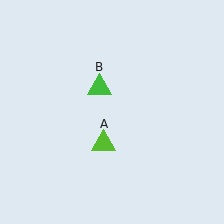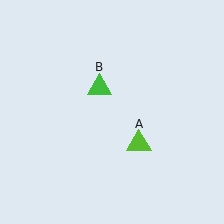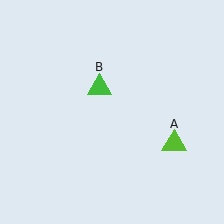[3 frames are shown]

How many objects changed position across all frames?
1 object changed position: lime triangle (object A).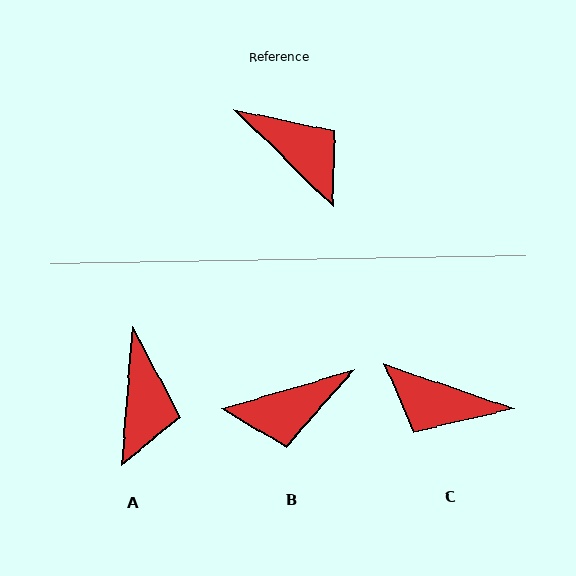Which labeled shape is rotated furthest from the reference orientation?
C, about 155 degrees away.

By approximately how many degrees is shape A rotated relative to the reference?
Approximately 50 degrees clockwise.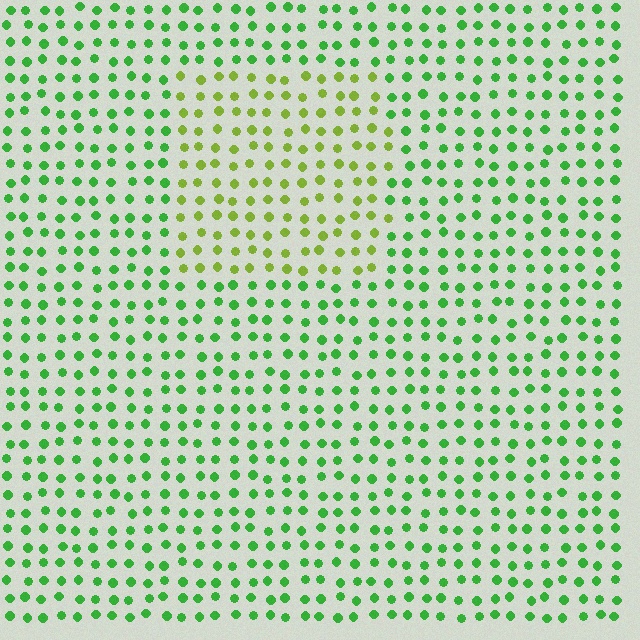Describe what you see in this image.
The image is filled with small green elements in a uniform arrangement. A rectangle-shaped region is visible where the elements are tinted to a slightly different hue, forming a subtle color boundary.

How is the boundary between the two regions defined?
The boundary is defined purely by a slight shift in hue (about 38 degrees). Spacing, size, and orientation are identical on both sides.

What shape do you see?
I see a rectangle.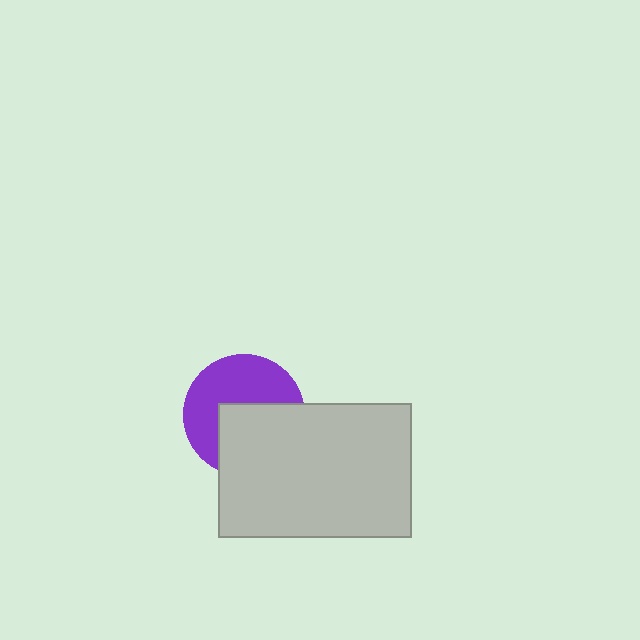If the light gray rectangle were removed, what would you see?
You would see the complete purple circle.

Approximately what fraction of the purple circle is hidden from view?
Roughly 47% of the purple circle is hidden behind the light gray rectangle.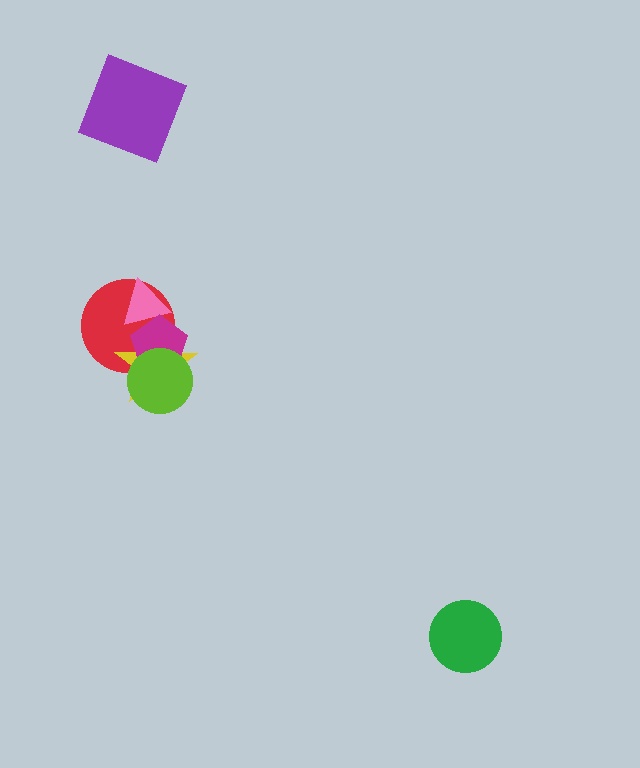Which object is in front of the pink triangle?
The magenta pentagon is in front of the pink triangle.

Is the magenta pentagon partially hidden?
Yes, it is partially covered by another shape.